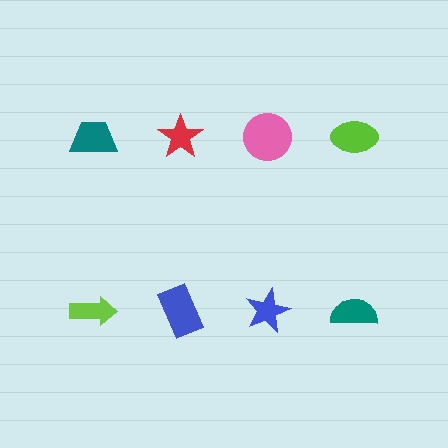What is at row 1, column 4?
A lime ellipse.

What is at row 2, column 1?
A lime arrow.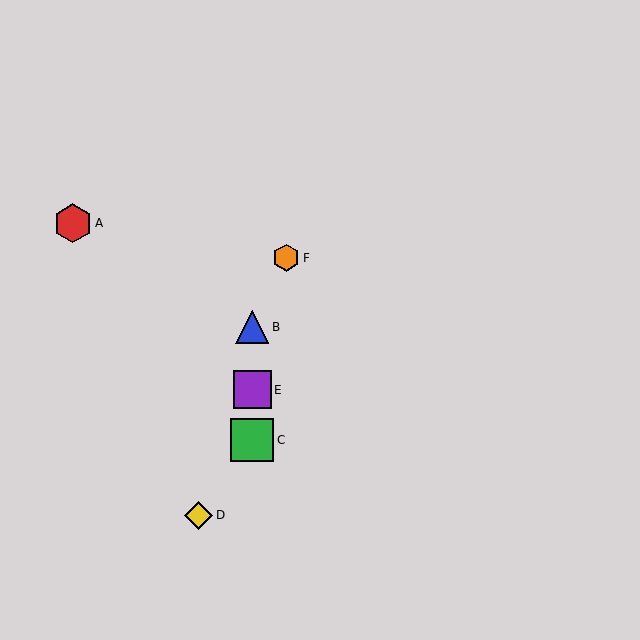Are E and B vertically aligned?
Yes, both are at x≈252.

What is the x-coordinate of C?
Object C is at x≈252.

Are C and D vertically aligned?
No, C is at x≈252 and D is at x≈199.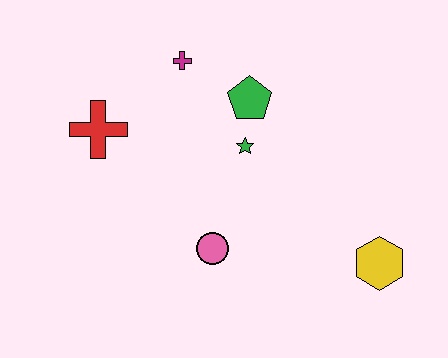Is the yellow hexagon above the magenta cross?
No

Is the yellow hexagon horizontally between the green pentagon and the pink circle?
No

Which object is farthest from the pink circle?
The magenta cross is farthest from the pink circle.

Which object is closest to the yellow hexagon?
The pink circle is closest to the yellow hexagon.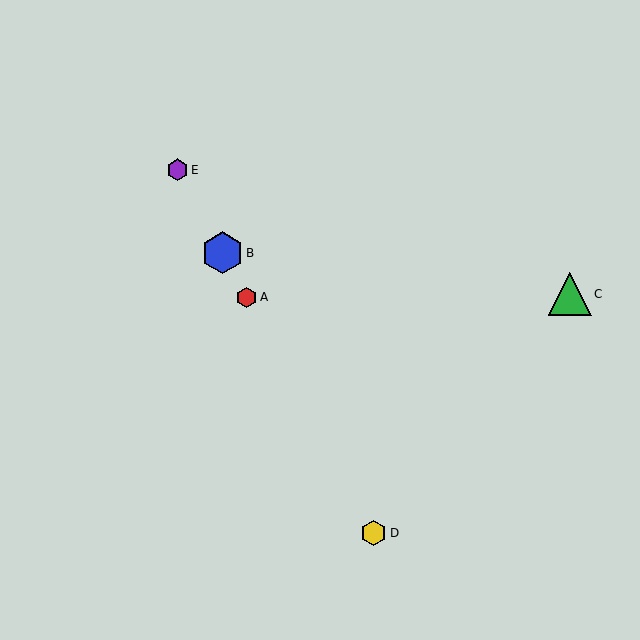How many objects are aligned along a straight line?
4 objects (A, B, D, E) are aligned along a straight line.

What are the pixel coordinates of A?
Object A is at (247, 297).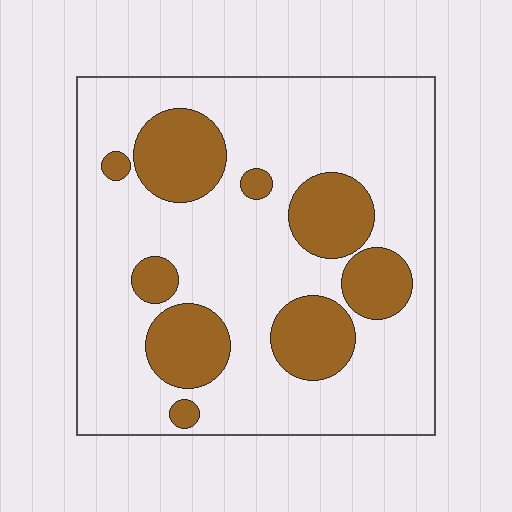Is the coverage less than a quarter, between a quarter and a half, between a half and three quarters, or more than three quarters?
Between a quarter and a half.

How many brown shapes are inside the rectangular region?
9.